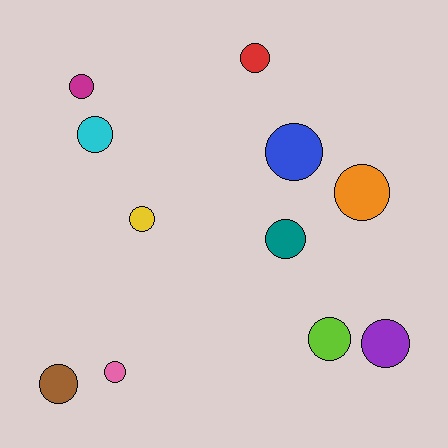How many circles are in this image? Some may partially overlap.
There are 11 circles.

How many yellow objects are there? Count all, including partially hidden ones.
There is 1 yellow object.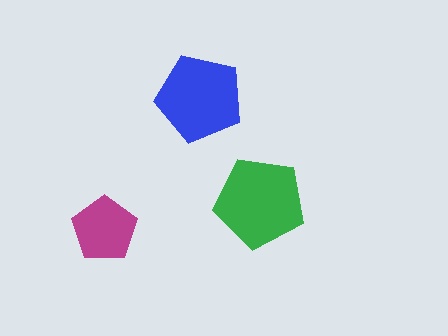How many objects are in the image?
There are 3 objects in the image.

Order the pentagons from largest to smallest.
the green one, the blue one, the magenta one.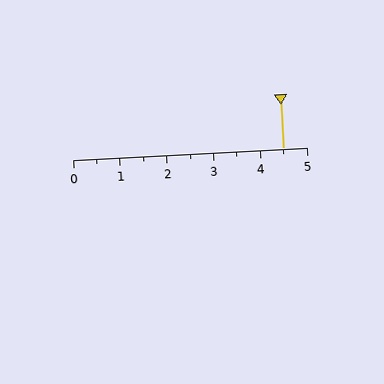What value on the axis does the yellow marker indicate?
The marker indicates approximately 4.5.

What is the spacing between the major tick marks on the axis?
The major ticks are spaced 1 apart.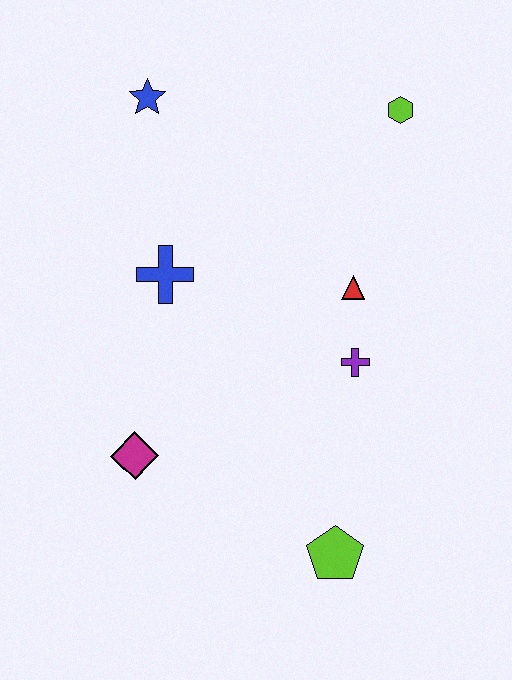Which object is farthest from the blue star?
The lime pentagon is farthest from the blue star.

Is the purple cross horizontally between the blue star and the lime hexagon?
Yes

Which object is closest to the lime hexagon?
The red triangle is closest to the lime hexagon.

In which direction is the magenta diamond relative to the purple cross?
The magenta diamond is to the left of the purple cross.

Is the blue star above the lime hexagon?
Yes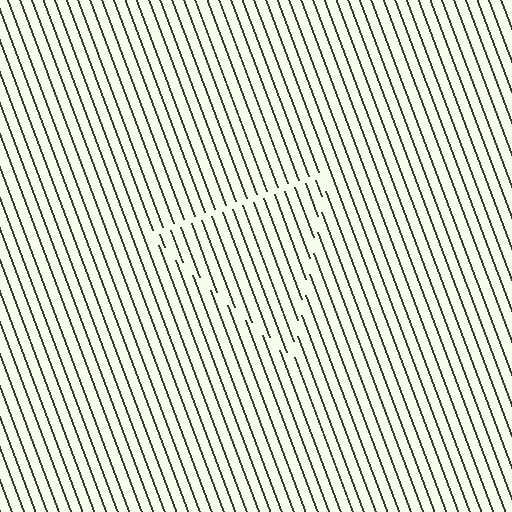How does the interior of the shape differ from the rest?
The interior of the shape contains the same grating, shifted by half a period — the contour is defined by the phase discontinuity where line-ends from the inner and outer gratings abut.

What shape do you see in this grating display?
An illusory triangle. The interior of the shape contains the same grating, shifted by half a period — the contour is defined by the phase discontinuity where line-ends from the inner and outer gratings abut.